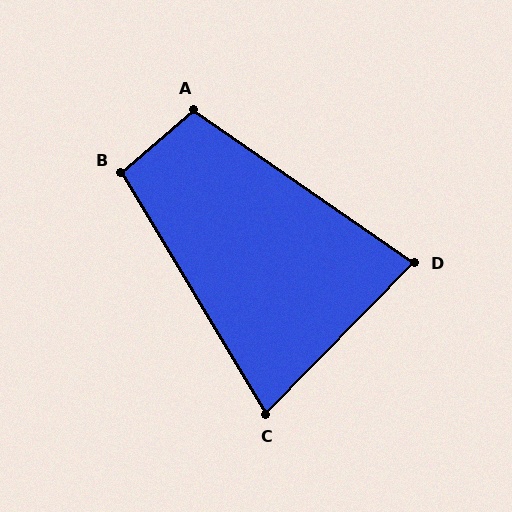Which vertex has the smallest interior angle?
C, at approximately 75 degrees.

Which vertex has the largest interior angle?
A, at approximately 105 degrees.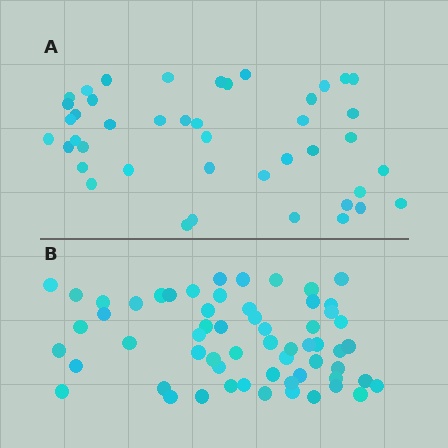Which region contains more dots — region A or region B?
Region B (the bottom region) has more dots.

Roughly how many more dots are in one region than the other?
Region B has approximately 15 more dots than region A.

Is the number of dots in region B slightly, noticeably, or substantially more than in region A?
Region B has noticeably more, but not dramatically so. The ratio is roughly 1.4 to 1.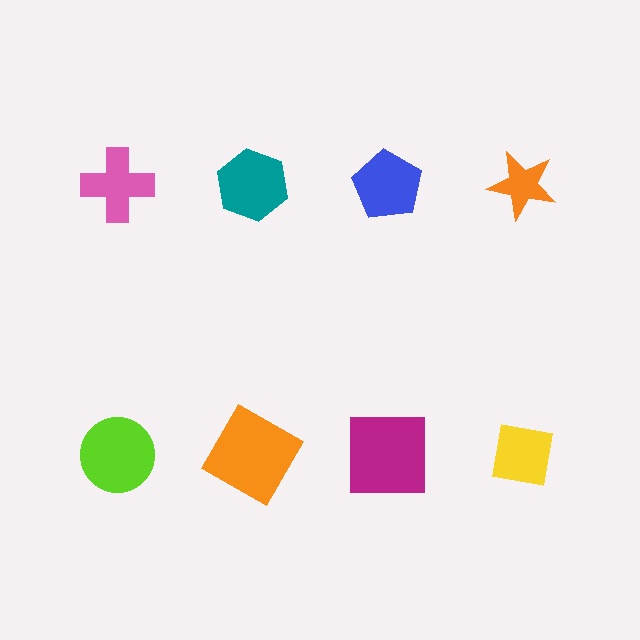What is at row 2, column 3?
A magenta square.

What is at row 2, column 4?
A yellow square.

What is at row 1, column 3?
A blue pentagon.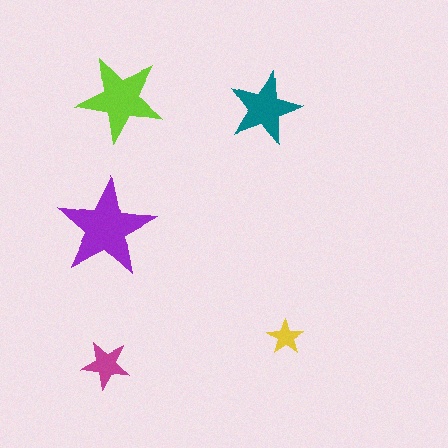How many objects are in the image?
There are 5 objects in the image.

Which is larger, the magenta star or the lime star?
The lime one.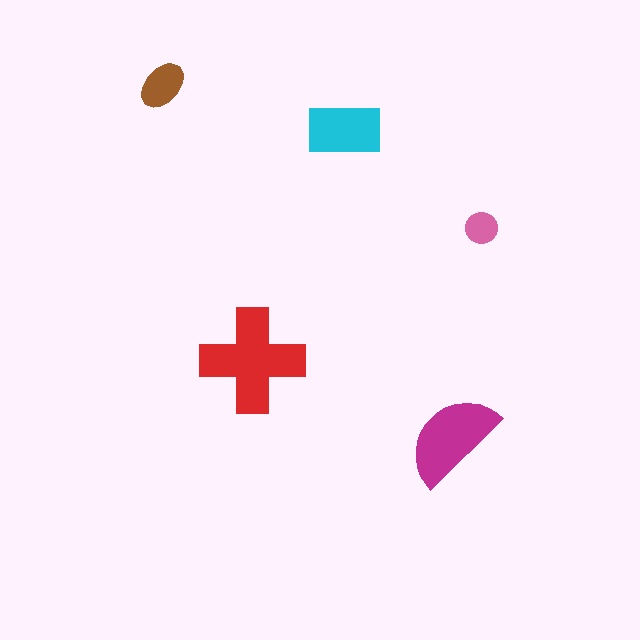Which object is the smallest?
The pink circle.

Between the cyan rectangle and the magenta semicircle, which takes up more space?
The magenta semicircle.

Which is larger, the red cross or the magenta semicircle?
The red cross.